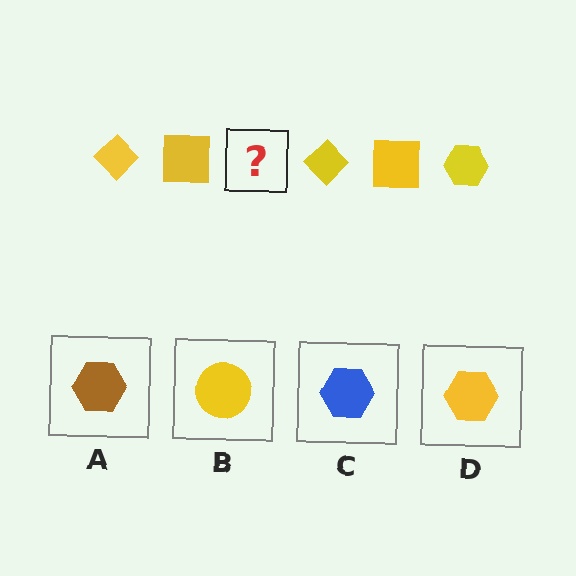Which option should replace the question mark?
Option D.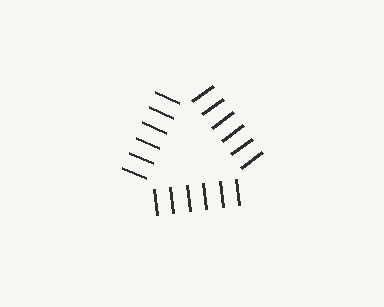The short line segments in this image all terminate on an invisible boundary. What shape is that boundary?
An illusory triangle — the line segments terminate on its edges but no continuous stroke is drawn.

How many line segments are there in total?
18 — 6 along each of the 3 edges.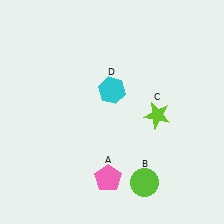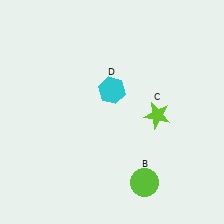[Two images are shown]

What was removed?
The pink pentagon (A) was removed in Image 2.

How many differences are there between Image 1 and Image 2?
There is 1 difference between the two images.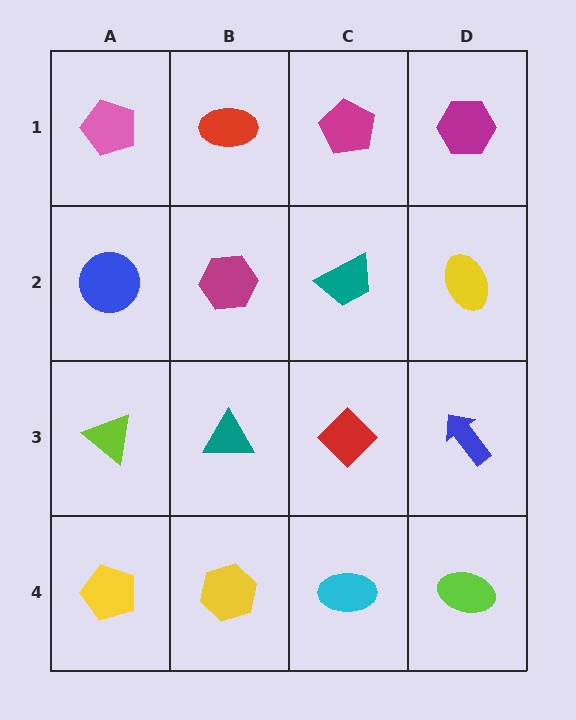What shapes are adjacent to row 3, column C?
A teal trapezoid (row 2, column C), a cyan ellipse (row 4, column C), a teal triangle (row 3, column B), a blue arrow (row 3, column D).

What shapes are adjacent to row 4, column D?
A blue arrow (row 3, column D), a cyan ellipse (row 4, column C).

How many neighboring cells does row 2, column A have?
3.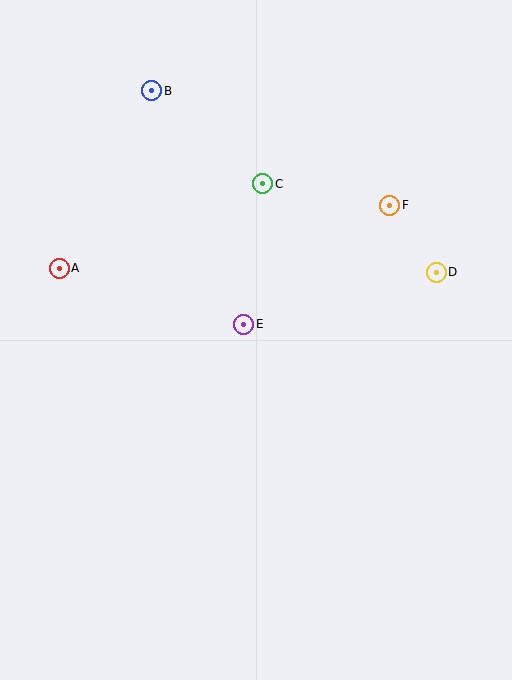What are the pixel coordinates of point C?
Point C is at (263, 184).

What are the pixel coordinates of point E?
Point E is at (244, 324).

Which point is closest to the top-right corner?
Point F is closest to the top-right corner.